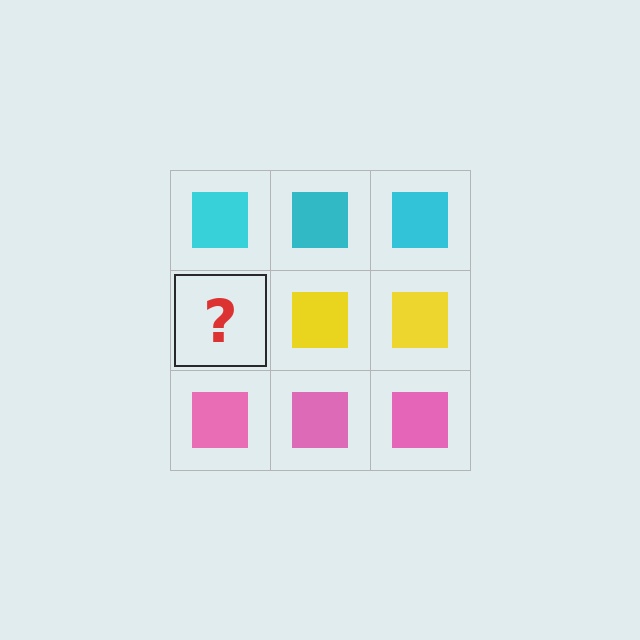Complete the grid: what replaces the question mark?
The question mark should be replaced with a yellow square.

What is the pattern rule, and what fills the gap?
The rule is that each row has a consistent color. The gap should be filled with a yellow square.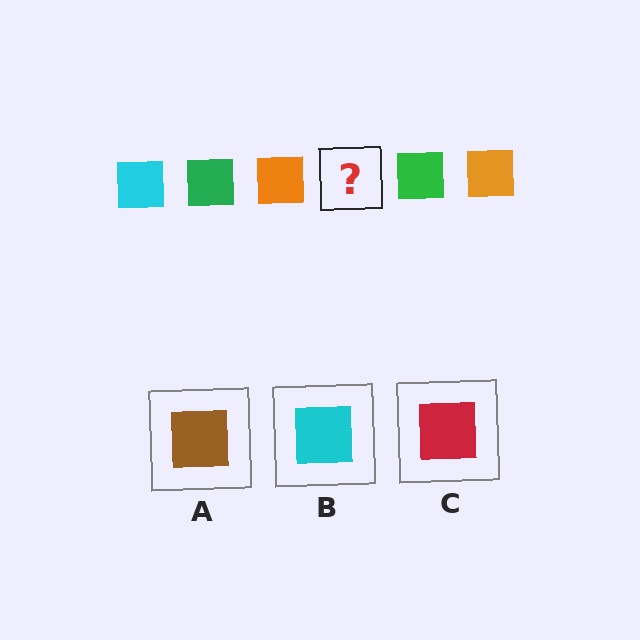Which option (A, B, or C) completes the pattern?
B.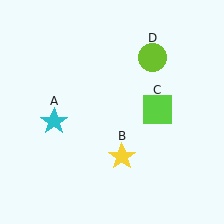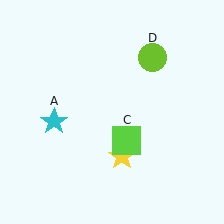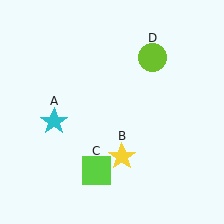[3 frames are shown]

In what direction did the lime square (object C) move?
The lime square (object C) moved down and to the left.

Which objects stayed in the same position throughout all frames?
Cyan star (object A) and yellow star (object B) and lime circle (object D) remained stationary.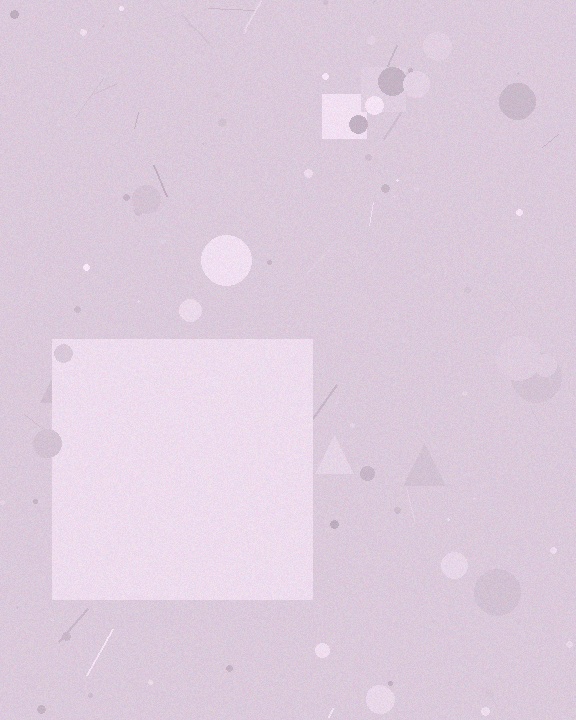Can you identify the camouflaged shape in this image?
The camouflaged shape is a square.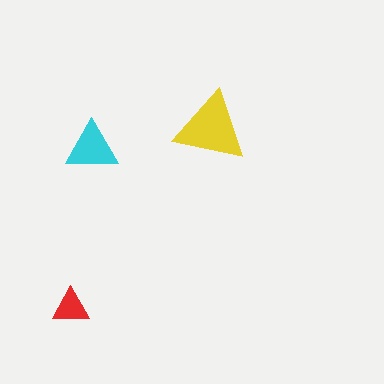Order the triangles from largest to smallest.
the yellow one, the cyan one, the red one.